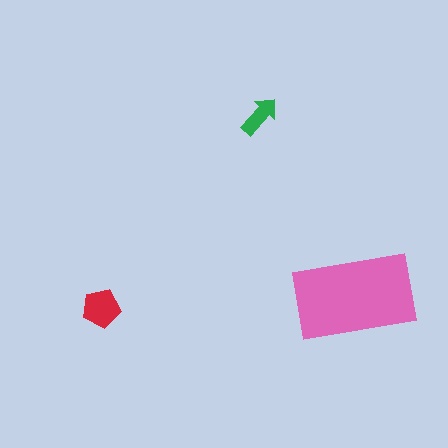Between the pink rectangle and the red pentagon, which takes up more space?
The pink rectangle.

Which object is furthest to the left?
The red pentagon is leftmost.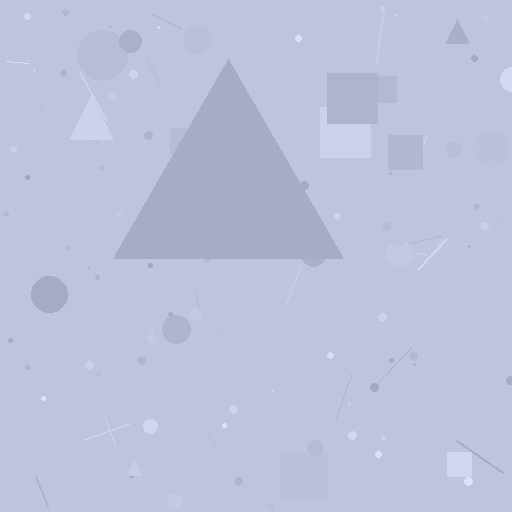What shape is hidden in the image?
A triangle is hidden in the image.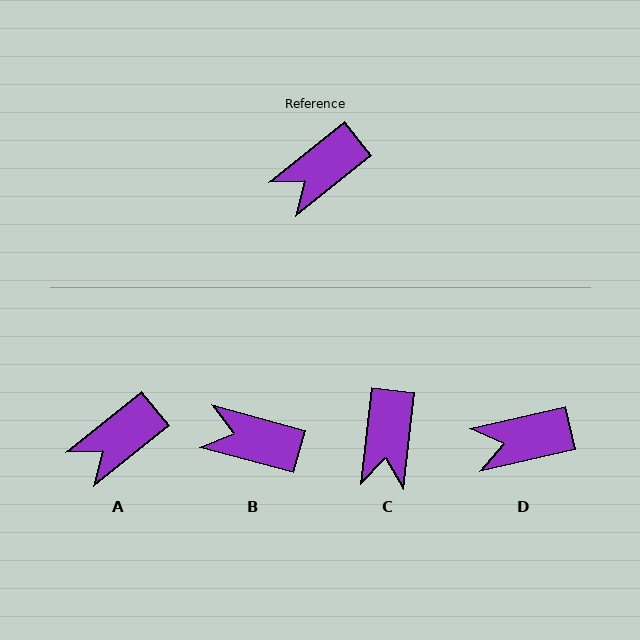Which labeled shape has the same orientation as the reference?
A.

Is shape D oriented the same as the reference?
No, it is off by about 26 degrees.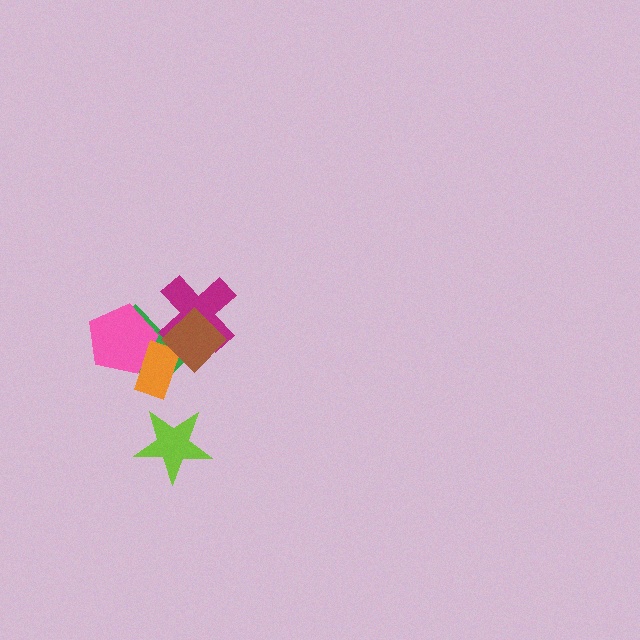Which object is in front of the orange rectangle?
The brown diamond is in front of the orange rectangle.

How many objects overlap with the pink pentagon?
2 objects overlap with the pink pentagon.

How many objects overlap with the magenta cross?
2 objects overlap with the magenta cross.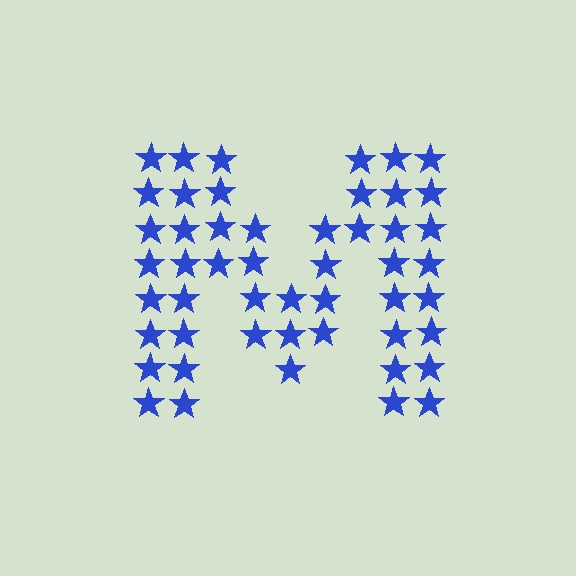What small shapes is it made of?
It is made of small stars.